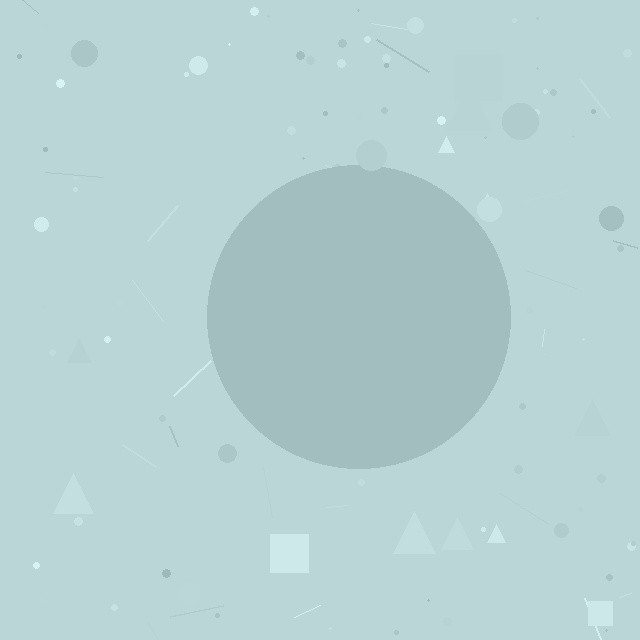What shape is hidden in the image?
A circle is hidden in the image.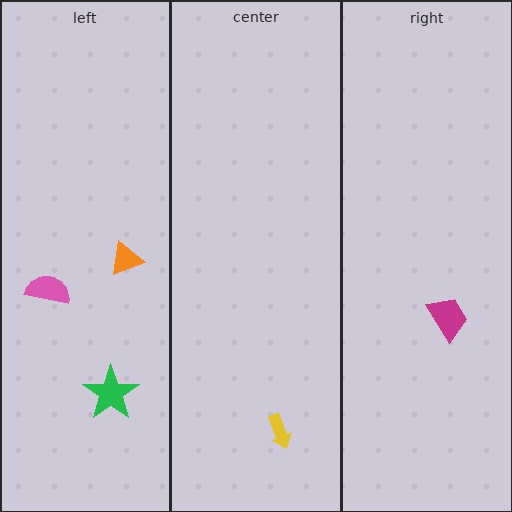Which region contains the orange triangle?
The left region.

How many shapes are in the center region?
1.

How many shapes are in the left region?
3.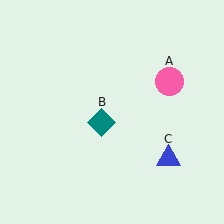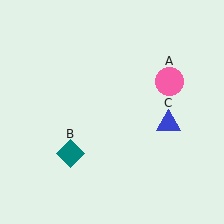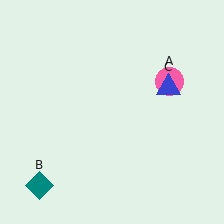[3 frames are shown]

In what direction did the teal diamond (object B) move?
The teal diamond (object B) moved down and to the left.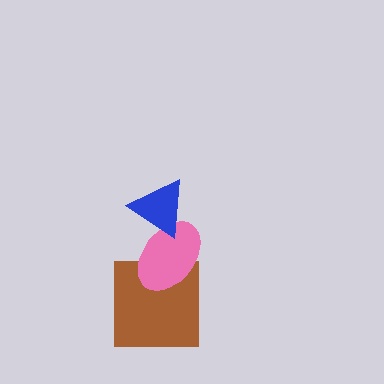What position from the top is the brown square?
The brown square is 3rd from the top.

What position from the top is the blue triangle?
The blue triangle is 1st from the top.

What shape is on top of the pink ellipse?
The blue triangle is on top of the pink ellipse.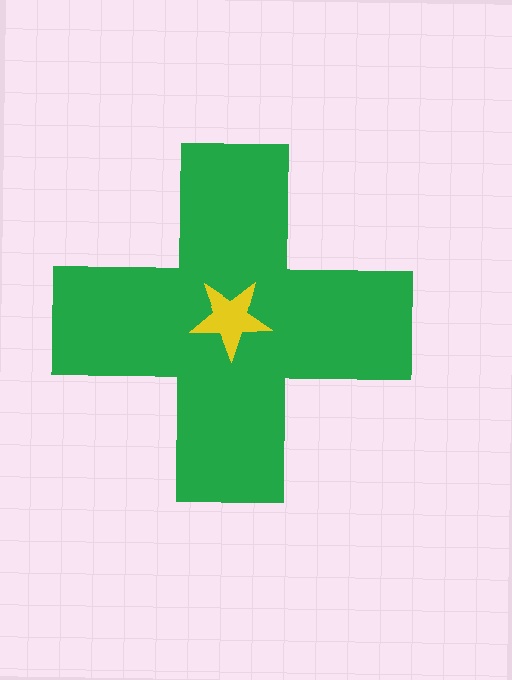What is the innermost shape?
The yellow star.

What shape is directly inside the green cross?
The yellow star.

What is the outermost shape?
The green cross.